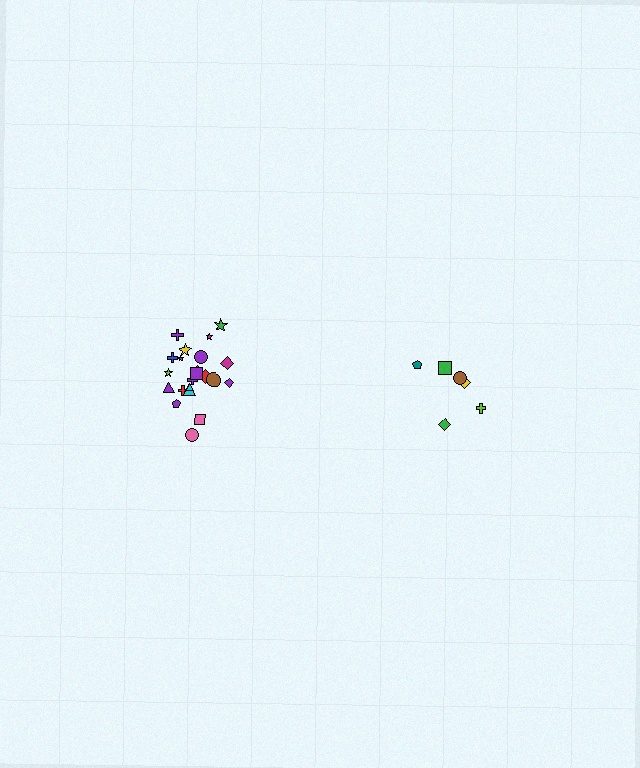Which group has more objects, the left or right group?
The left group.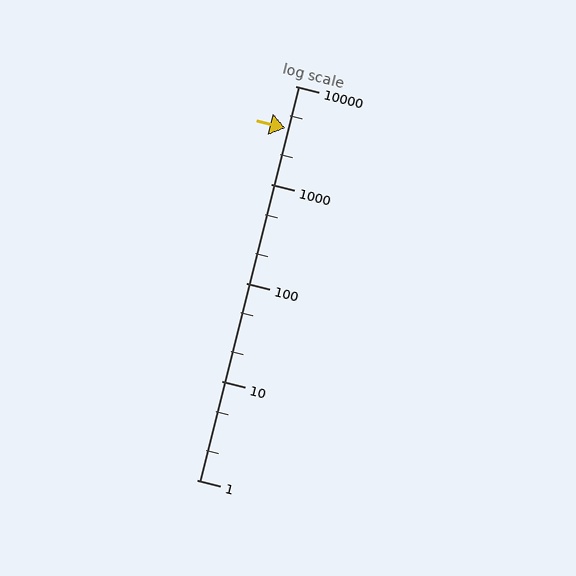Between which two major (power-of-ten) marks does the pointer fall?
The pointer is between 1000 and 10000.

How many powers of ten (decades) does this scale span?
The scale spans 4 decades, from 1 to 10000.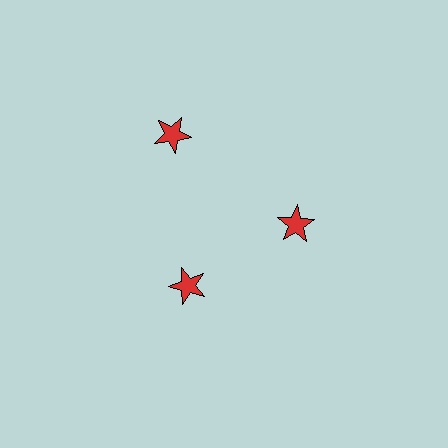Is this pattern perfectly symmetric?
No. The 3 red stars are arranged in a ring, but one element near the 11 o'clock position is pushed outward from the center, breaking the 3-fold rotational symmetry.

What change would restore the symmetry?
The symmetry would be restored by moving it inward, back onto the ring so that all 3 stars sit at equal angles and equal distance from the center.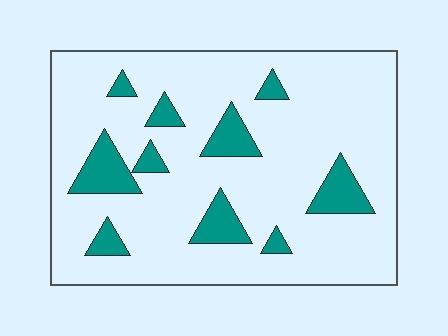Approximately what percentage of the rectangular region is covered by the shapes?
Approximately 15%.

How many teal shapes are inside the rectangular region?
10.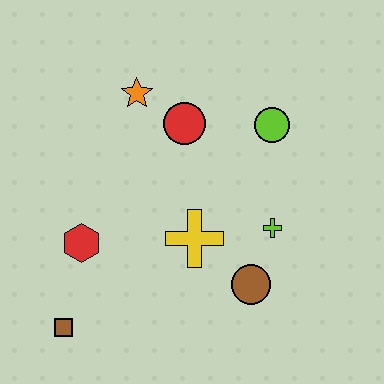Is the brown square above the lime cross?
No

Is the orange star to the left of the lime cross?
Yes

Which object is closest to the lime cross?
The brown circle is closest to the lime cross.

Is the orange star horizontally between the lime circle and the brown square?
Yes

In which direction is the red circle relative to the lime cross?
The red circle is above the lime cross.